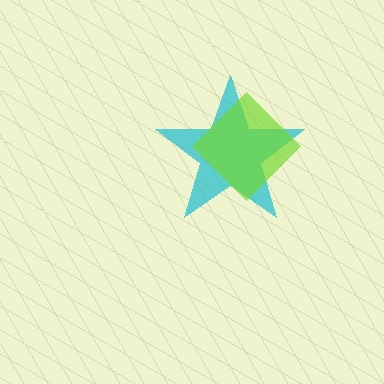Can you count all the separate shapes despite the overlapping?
Yes, there are 2 separate shapes.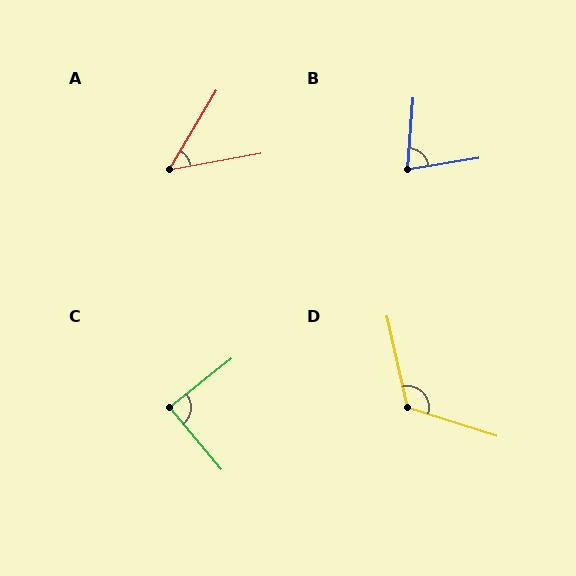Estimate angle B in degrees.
Approximately 76 degrees.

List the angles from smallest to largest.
A (49°), B (76°), C (89°), D (120°).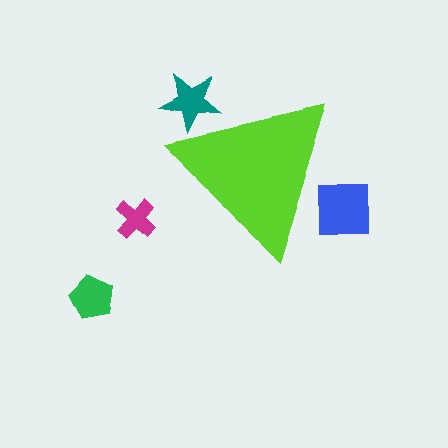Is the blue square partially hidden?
Yes, the blue square is partially hidden behind the lime triangle.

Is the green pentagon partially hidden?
No, the green pentagon is fully visible.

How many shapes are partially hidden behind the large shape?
2 shapes are partially hidden.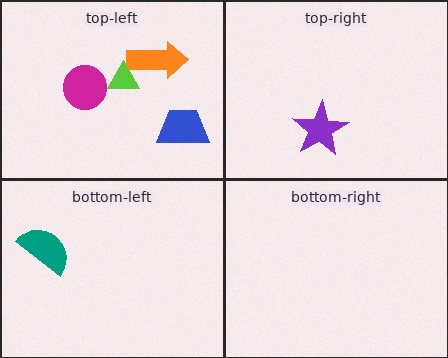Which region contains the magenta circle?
The top-left region.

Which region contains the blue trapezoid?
The top-left region.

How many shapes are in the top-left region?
4.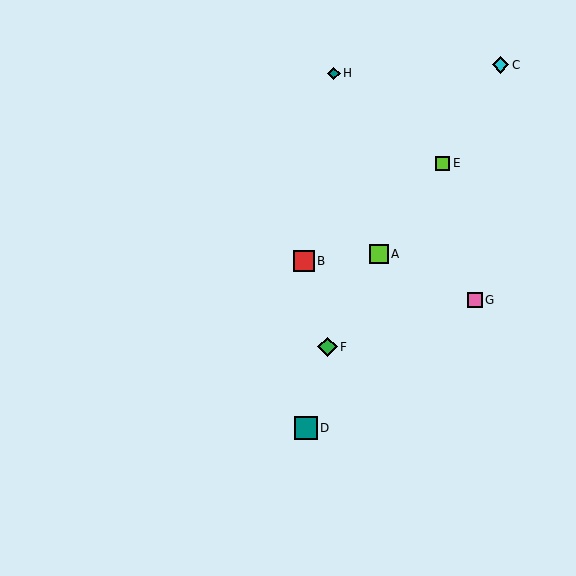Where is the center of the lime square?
The center of the lime square is at (379, 254).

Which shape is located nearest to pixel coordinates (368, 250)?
The lime square (labeled A) at (379, 254) is nearest to that location.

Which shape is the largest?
The teal square (labeled D) is the largest.